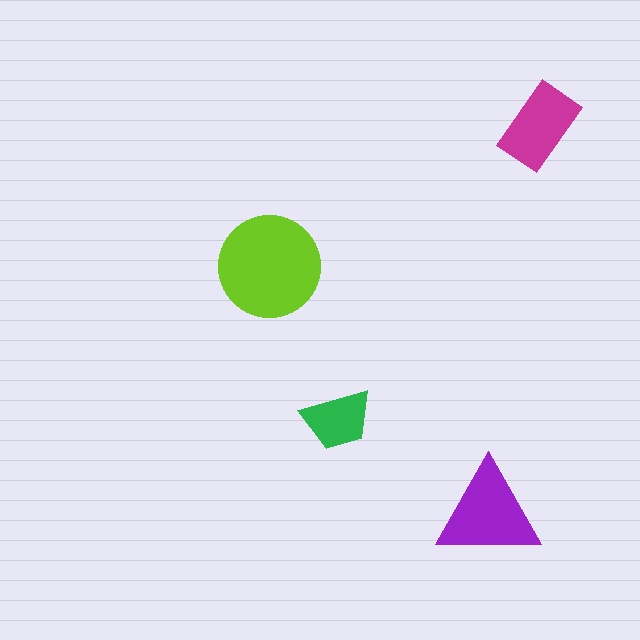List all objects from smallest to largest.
The green trapezoid, the magenta rectangle, the purple triangle, the lime circle.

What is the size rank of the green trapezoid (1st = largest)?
4th.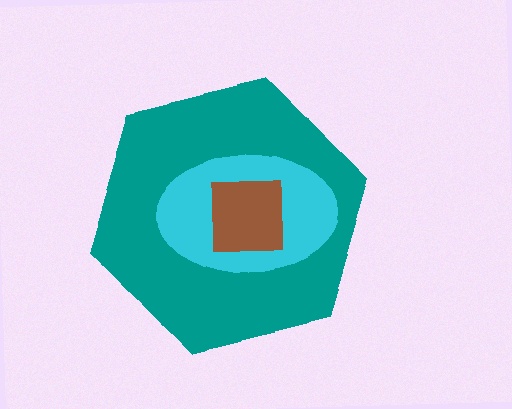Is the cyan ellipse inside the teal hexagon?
Yes.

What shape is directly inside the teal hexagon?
The cyan ellipse.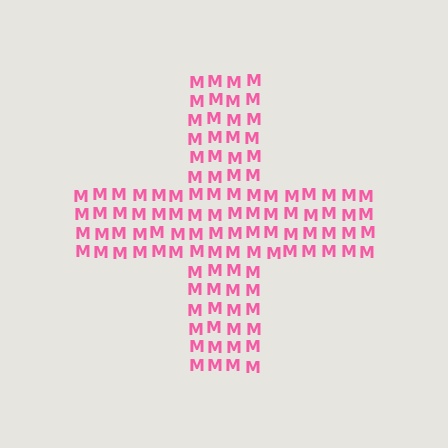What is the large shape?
The large shape is a cross.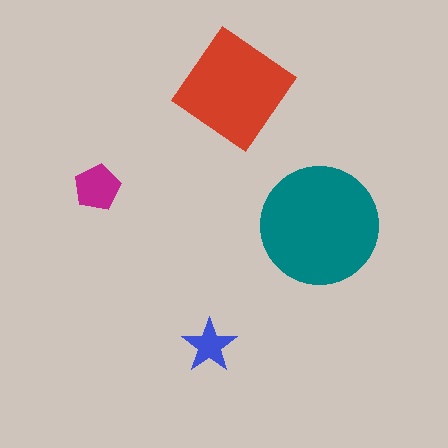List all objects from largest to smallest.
The teal circle, the red diamond, the magenta pentagon, the blue star.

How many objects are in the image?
There are 4 objects in the image.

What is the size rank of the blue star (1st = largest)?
4th.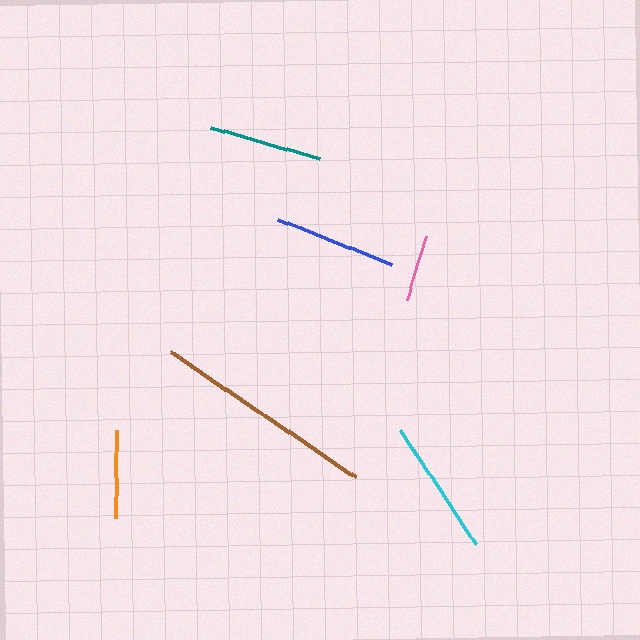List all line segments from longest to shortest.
From longest to shortest: brown, cyan, blue, teal, orange, pink.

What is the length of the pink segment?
The pink segment is approximately 66 pixels long.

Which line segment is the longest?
The brown line is the longest at approximately 223 pixels.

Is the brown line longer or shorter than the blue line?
The brown line is longer than the blue line.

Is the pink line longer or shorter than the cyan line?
The cyan line is longer than the pink line.